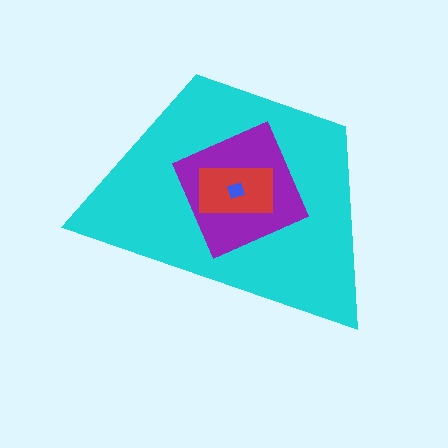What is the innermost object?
The blue diamond.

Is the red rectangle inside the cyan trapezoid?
Yes.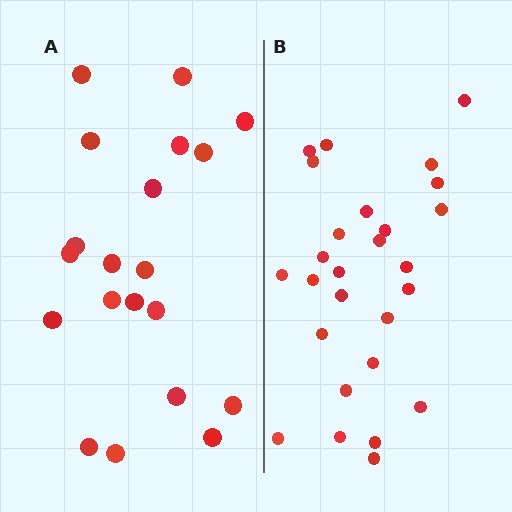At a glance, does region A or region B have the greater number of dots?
Region B (the right region) has more dots.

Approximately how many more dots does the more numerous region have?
Region B has roughly 8 or so more dots than region A.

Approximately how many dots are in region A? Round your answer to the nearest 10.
About 20 dots.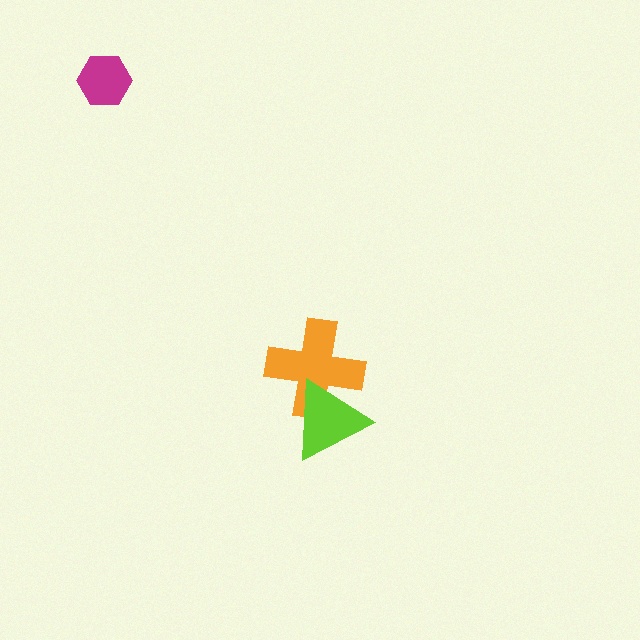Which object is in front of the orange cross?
The lime triangle is in front of the orange cross.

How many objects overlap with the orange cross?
1 object overlaps with the orange cross.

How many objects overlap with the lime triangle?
1 object overlaps with the lime triangle.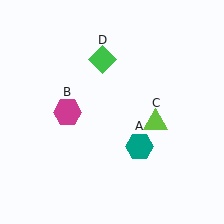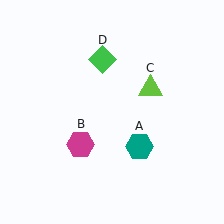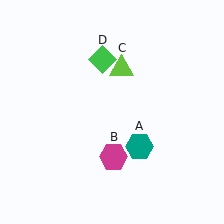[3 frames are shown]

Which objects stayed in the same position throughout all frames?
Teal hexagon (object A) and green diamond (object D) remained stationary.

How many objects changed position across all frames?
2 objects changed position: magenta hexagon (object B), lime triangle (object C).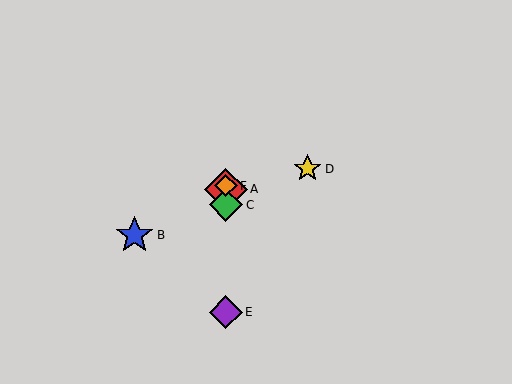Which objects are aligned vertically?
Objects A, C, E, F are aligned vertically.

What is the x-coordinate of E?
Object E is at x≈226.